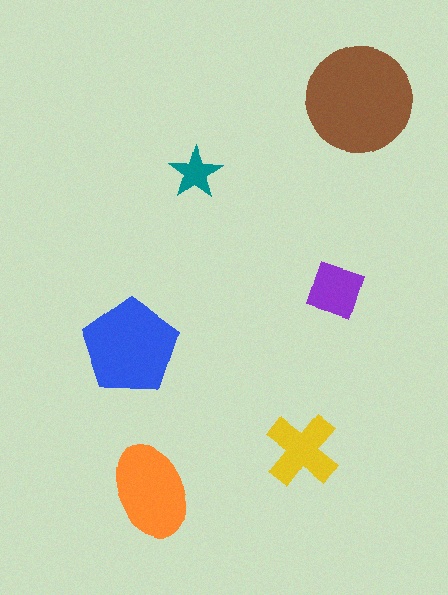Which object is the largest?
The brown circle.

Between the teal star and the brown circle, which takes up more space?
The brown circle.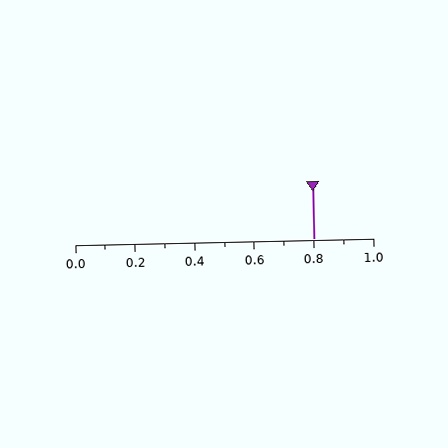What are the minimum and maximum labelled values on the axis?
The axis runs from 0.0 to 1.0.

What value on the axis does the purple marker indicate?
The marker indicates approximately 0.8.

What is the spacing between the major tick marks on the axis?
The major ticks are spaced 0.2 apart.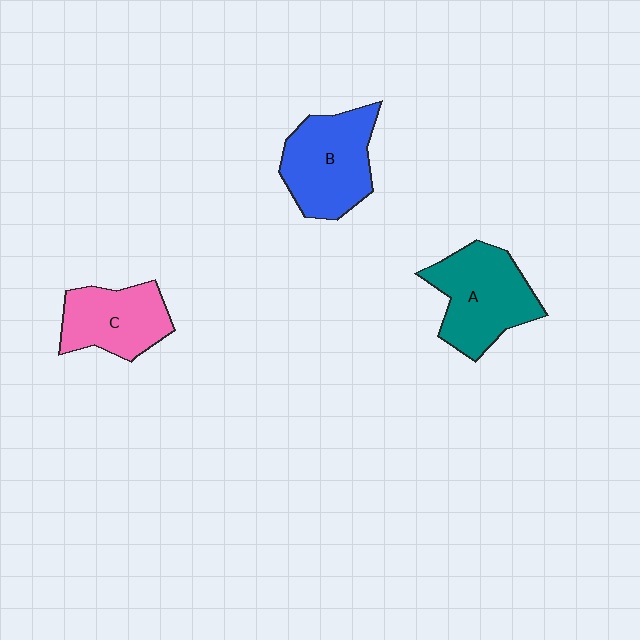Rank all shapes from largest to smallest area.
From largest to smallest: A (teal), B (blue), C (pink).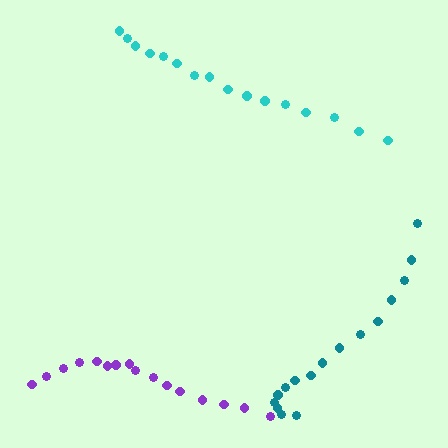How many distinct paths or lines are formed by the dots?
There are 3 distinct paths.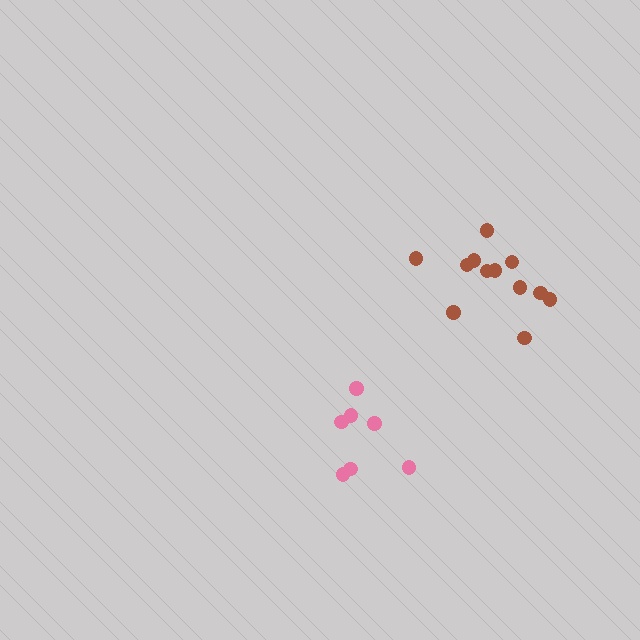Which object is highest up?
The brown cluster is topmost.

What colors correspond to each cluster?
The clusters are colored: pink, brown.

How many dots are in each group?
Group 1: 7 dots, Group 2: 12 dots (19 total).